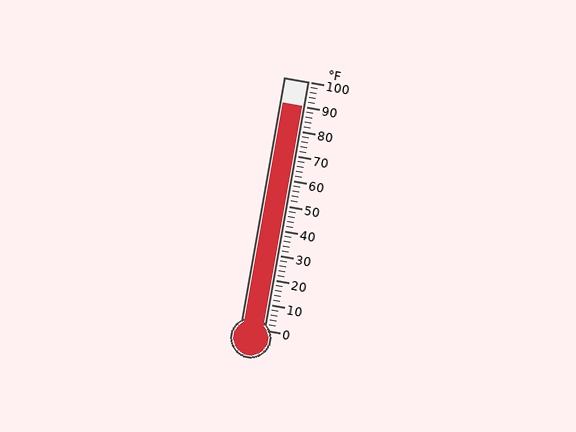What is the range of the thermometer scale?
The thermometer scale ranges from 0°F to 100°F.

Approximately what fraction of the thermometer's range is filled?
The thermometer is filled to approximately 90% of its range.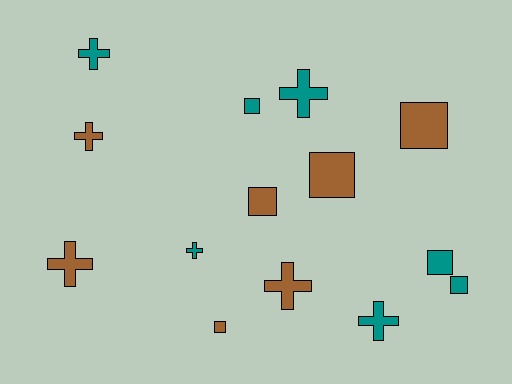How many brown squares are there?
There are 4 brown squares.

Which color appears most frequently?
Brown, with 7 objects.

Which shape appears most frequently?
Square, with 7 objects.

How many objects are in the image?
There are 14 objects.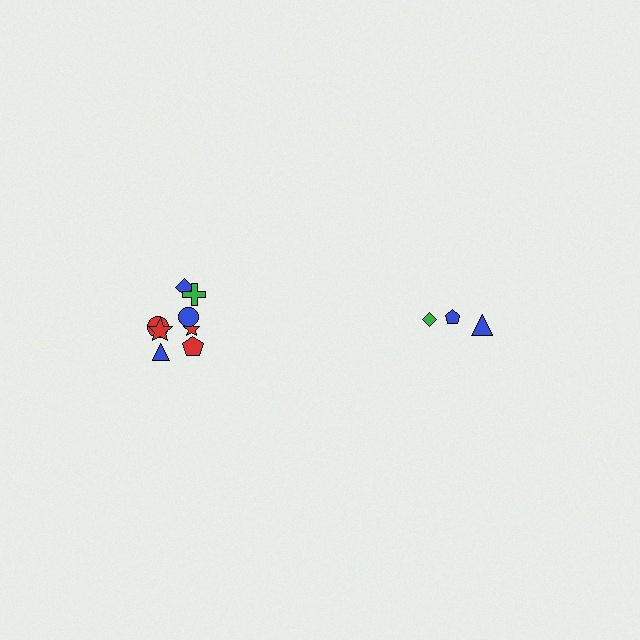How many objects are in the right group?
There are 3 objects.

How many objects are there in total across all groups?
There are 11 objects.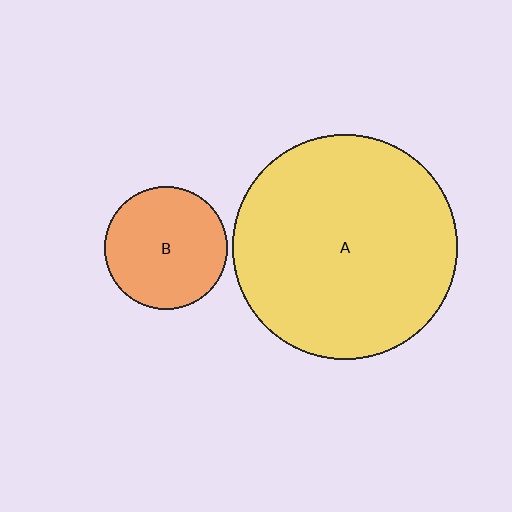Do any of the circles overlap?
No, none of the circles overlap.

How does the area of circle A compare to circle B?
Approximately 3.3 times.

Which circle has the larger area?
Circle A (yellow).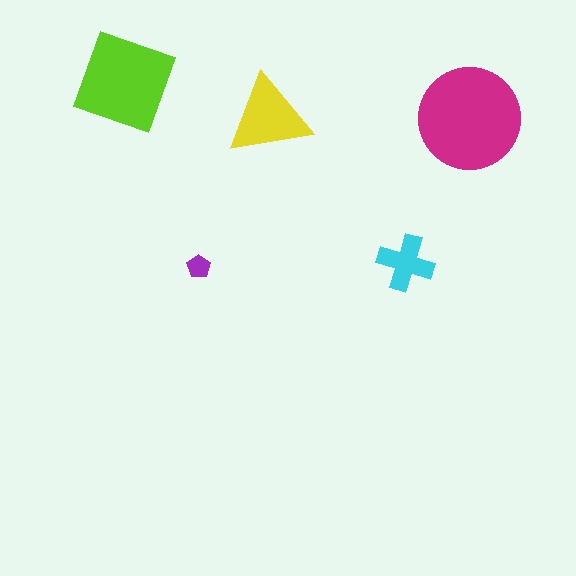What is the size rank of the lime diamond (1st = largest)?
2nd.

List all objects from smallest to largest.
The purple pentagon, the cyan cross, the yellow triangle, the lime diamond, the magenta circle.